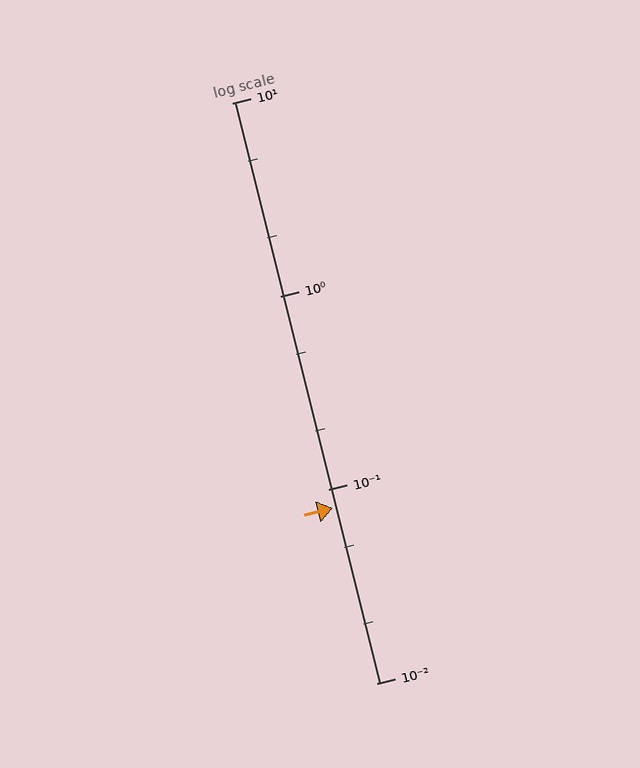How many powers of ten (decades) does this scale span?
The scale spans 3 decades, from 0.01 to 10.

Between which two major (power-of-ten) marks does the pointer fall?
The pointer is between 0.01 and 0.1.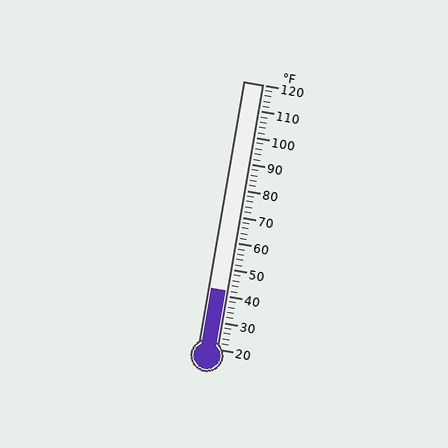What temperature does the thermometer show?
The thermometer shows approximately 42°F.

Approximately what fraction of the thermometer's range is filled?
The thermometer is filled to approximately 20% of its range.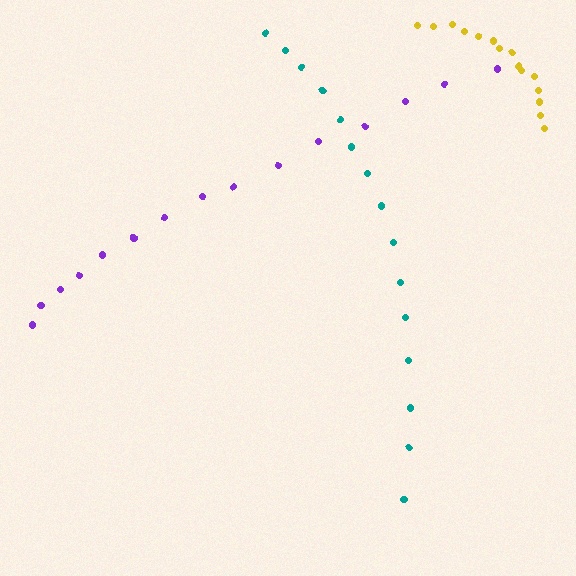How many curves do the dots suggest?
There are 3 distinct paths.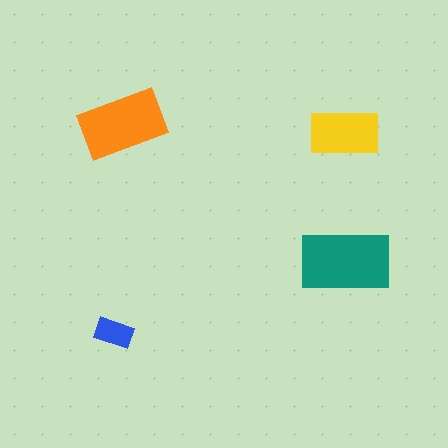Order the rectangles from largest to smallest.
the teal one, the orange one, the yellow one, the blue one.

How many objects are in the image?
There are 4 objects in the image.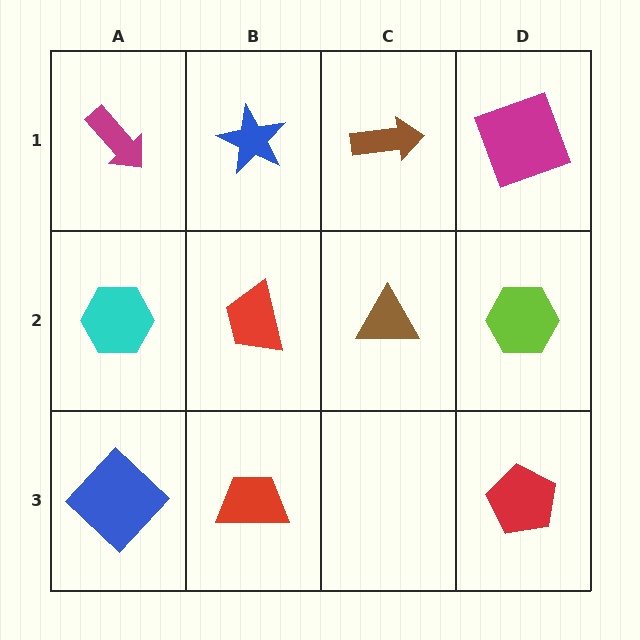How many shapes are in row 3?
3 shapes.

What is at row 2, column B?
A red trapezoid.